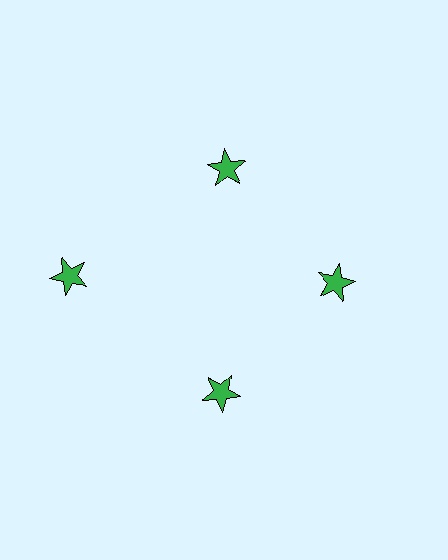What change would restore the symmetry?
The symmetry would be restored by moving it inward, back onto the ring so that all 4 stars sit at equal angles and equal distance from the center.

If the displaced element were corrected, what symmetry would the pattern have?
It would have 4-fold rotational symmetry — the pattern would map onto itself every 90 degrees.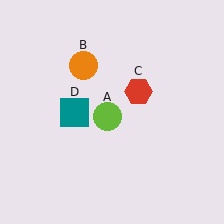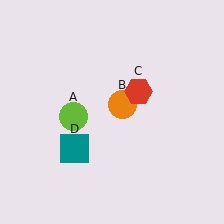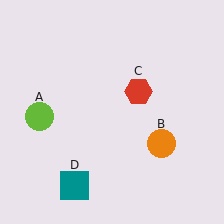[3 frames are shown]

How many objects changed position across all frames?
3 objects changed position: lime circle (object A), orange circle (object B), teal square (object D).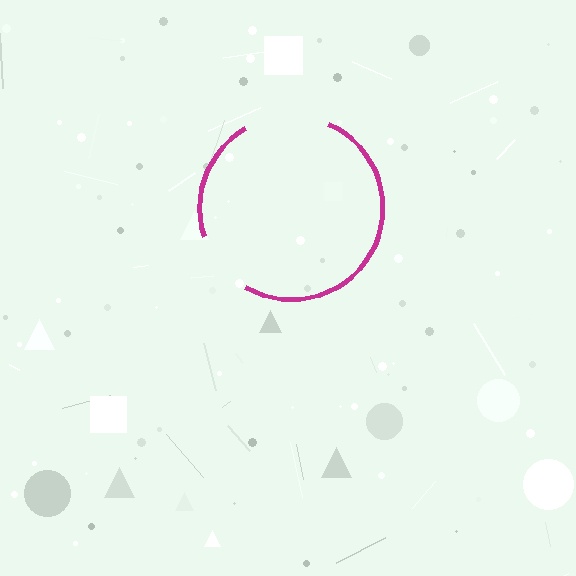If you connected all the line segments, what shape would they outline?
They would outline a circle.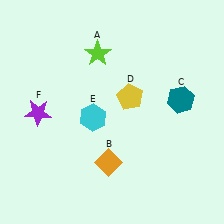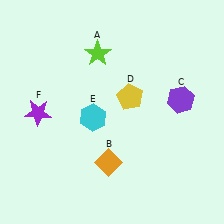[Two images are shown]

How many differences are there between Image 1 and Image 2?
There is 1 difference between the two images.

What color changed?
The hexagon (C) changed from teal in Image 1 to purple in Image 2.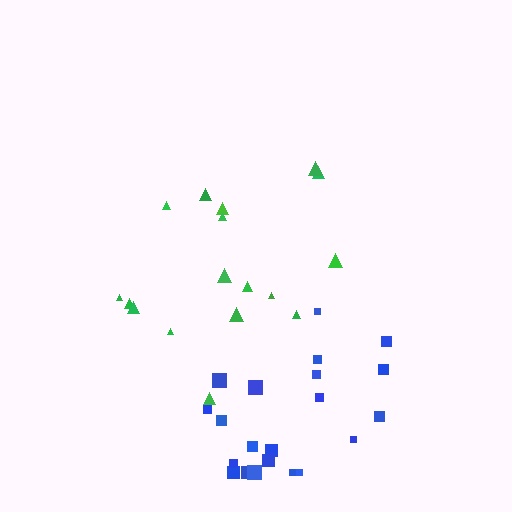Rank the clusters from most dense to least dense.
blue, green.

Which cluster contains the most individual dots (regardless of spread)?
Blue (21).